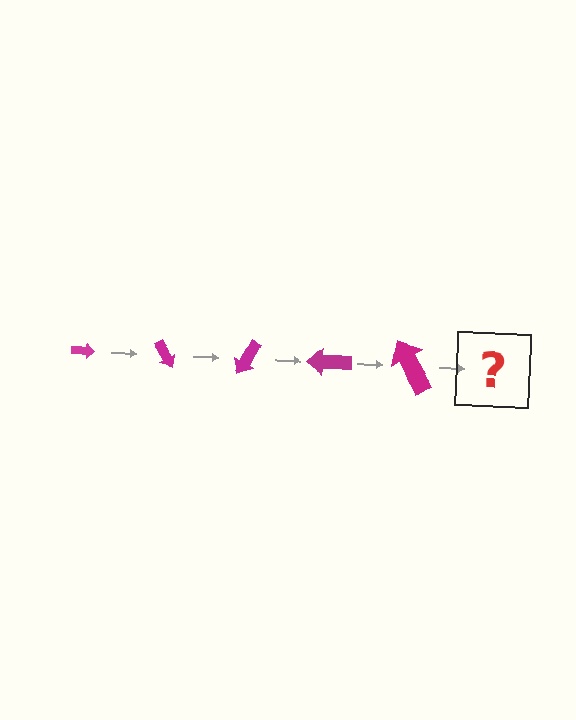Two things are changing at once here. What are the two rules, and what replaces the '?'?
The two rules are that the arrow grows larger each step and it rotates 60 degrees each step. The '?' should be an arrow, larger than the previous one and rotated 300 degrees from the start.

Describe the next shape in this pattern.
It should be an arrow, larger than the previous one and rotated 300 degrees from the start.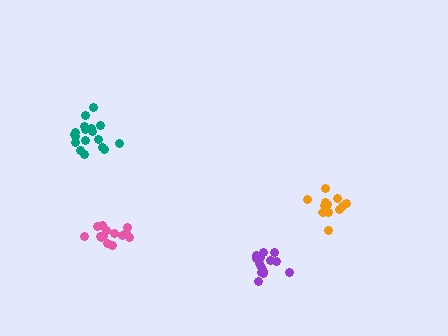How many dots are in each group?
Group 1: 15 dots, Group 2: 14 dots, Group 3: 18 dots, Group 4: 12 dots (59 total).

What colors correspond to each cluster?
The clusters are colored: pink, purple, teal, orange.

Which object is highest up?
The teal cluster is topmost.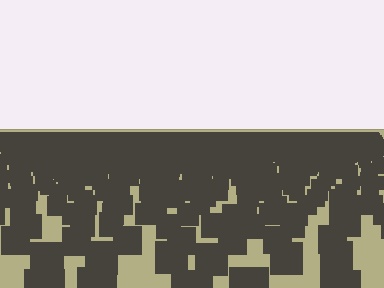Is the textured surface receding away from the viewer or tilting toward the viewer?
The surface is receding away from the viewer. Texture elements get smaller and denser toward the top.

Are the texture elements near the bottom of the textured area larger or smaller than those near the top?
Larger. Near the bottom, elements are closer to the viewer and appear at a bigger on-screen size.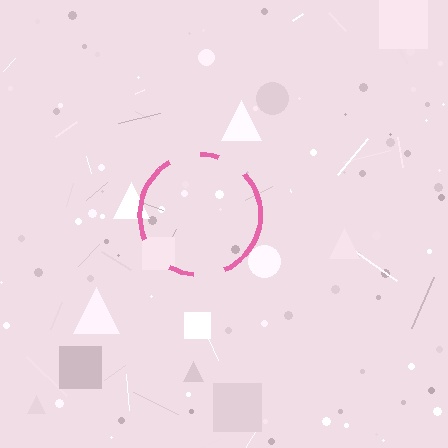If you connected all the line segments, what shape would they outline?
They would outline a circle.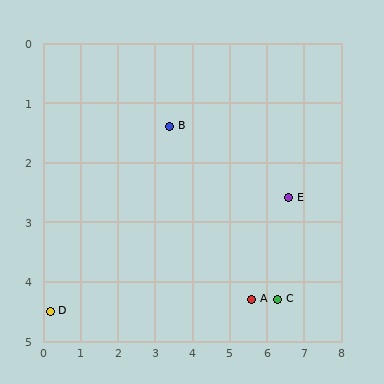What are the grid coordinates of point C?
Point C is at approximately (6.3, 4.3).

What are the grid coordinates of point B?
Point B is at approximately (3.4, 1.4).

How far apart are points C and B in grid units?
Points C and B are about 4.1 grid units apart.